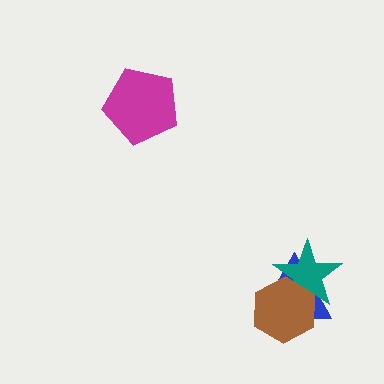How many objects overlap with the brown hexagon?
2 objects overlap with the brown hexagon.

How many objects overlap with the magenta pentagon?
0 objects overlap with the magenta pentagon.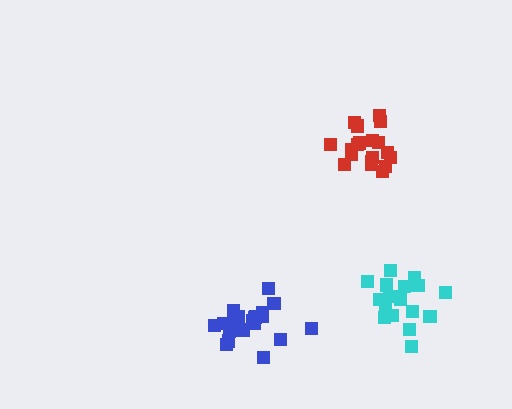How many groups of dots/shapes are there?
There are 3 groups.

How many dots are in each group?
Group 1: 20 dots, Group 2: 21 dots, Group 3: 20 dots (61 total).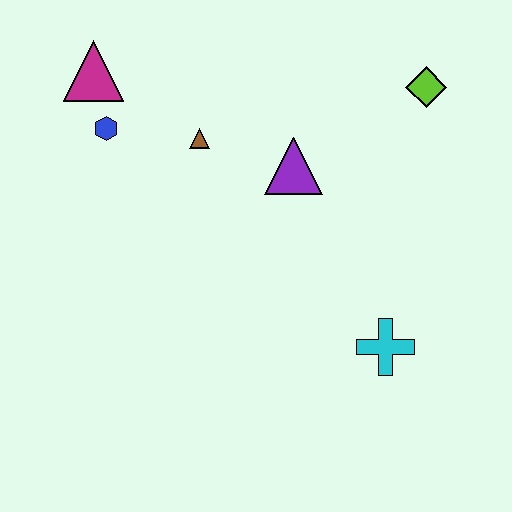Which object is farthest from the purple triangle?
The magenta triangle is farthest from the purple triangle.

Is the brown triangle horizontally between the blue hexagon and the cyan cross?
Yes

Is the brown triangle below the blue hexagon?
Yes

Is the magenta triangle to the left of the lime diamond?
Yes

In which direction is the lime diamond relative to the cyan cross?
The lime diamond is above the cyan cross.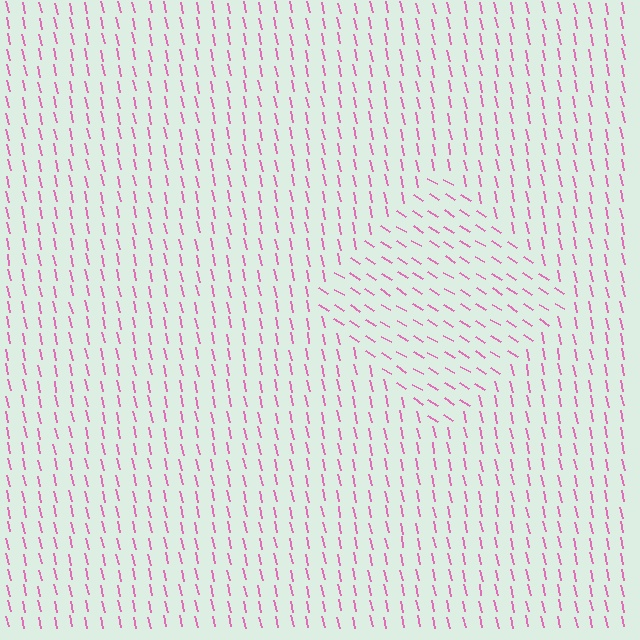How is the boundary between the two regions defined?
The boundary is defined purely by a change in line orientation (approximately 45 degrees difference). All lines are the same color and thickness.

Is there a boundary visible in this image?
Yes, there is a texture boundary formed by a change in line orientation.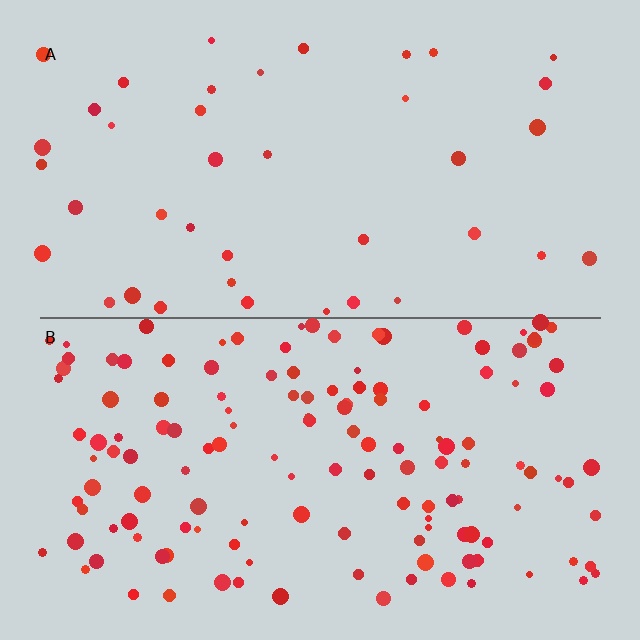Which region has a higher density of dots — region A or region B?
B (the bottom).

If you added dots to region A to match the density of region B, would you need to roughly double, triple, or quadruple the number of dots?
Approximately triple.